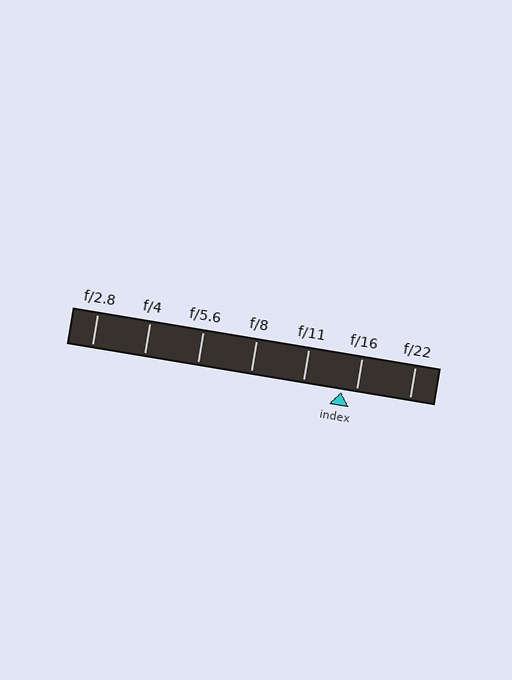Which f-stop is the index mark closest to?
The index mark is closest to f/16.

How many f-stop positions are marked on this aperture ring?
There are 7 f-stop positions marked.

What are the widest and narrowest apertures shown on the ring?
The widest aperture shown is f/2.8 and the narrowest is f/22.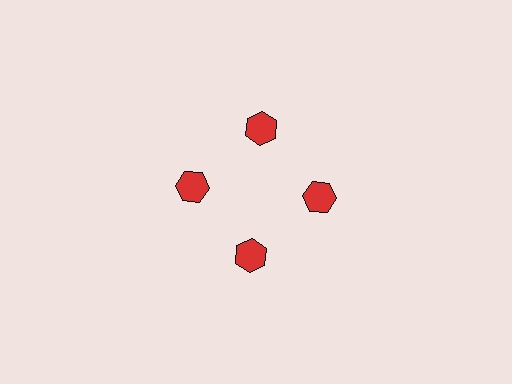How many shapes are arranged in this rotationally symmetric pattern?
There are 4 shapes, arranged in 4 groups of 1.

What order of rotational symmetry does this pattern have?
This pattern has 4-fold rotational symmetry.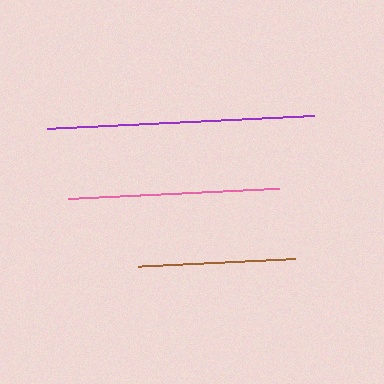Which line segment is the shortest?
The brown line is the shortest at approximately 158 pixels.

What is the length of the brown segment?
The brown segment is approximately 158 pixels long.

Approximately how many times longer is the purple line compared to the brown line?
The purple line is approximately 1.7 times the length of the brown line.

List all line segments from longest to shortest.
From longest to shortest: purple, pink, brown.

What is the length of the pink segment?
The pink segment is approximately 211 pixels long.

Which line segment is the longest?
The purple line is the longest at approximately 268 pixels.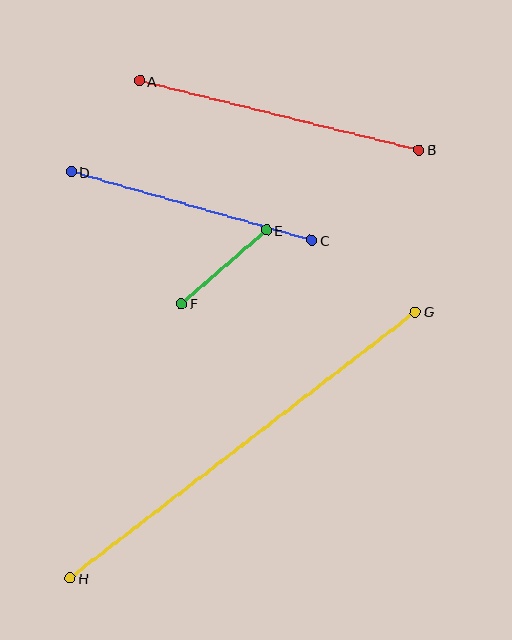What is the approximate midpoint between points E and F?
The midpoint is at approximately (224, 267) pixels.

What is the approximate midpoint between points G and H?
The midpoint is at approximately (243, 445) pixels.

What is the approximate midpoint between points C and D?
The midpoint is at approximately (191, 206) pixels.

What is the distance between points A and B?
The distance is approximately 288 pixels.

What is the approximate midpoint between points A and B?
The midpoint is at approximately (279, 116) pixels.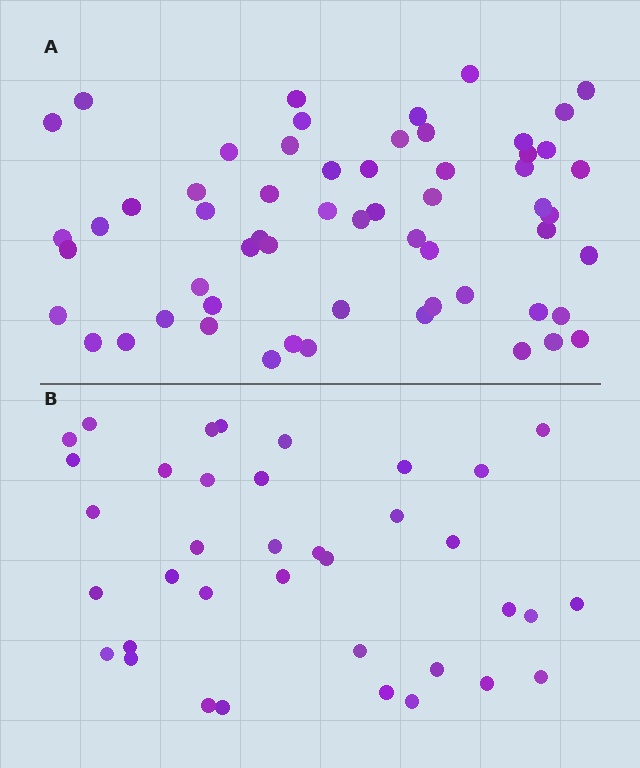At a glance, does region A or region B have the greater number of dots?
Region A (the top region) has more dots.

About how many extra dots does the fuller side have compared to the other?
Region A has approximately 20 more dots than region B.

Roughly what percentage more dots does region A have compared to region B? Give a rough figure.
About 60% more.